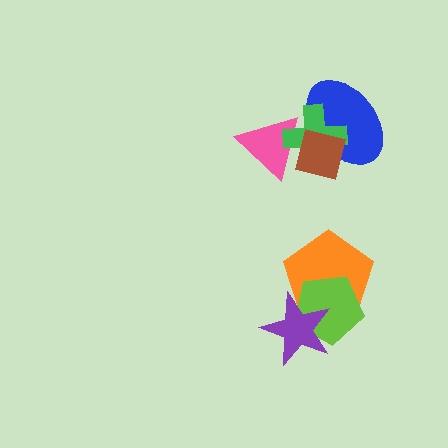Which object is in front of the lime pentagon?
The purple star is in front of the lime pentagon.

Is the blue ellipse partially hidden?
Yes, it is partially covered by another shape.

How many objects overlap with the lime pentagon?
2 objects overlap with the lime pentagon.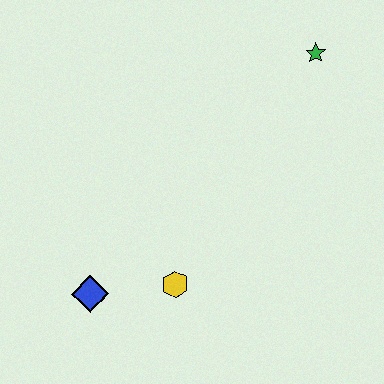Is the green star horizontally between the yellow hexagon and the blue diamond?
No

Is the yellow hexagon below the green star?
Yes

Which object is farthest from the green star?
The blue diamond is farthest from the green star.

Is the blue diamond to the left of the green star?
Yes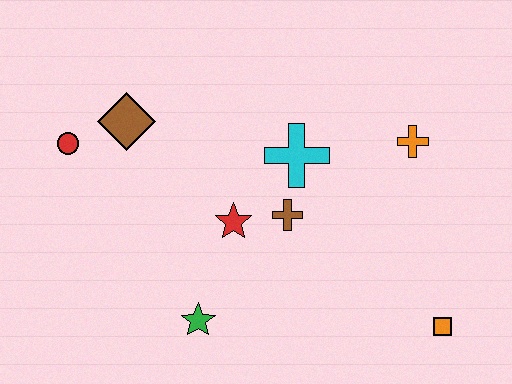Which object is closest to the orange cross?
The cyan cross is closest to the orange cross.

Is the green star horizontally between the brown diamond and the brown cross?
Yes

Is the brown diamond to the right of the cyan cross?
No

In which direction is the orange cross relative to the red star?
The orange cross is to the right of the red star.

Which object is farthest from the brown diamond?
The orange square is farthest from the brown diamond.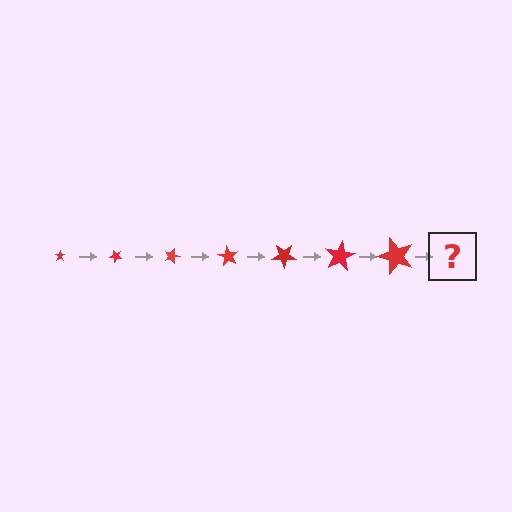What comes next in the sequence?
The next element should be a star, larger than the previous one and rotated 315 degrees from the start.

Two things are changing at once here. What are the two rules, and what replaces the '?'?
The two rules are that the star grows larger each step and it rotates 45 degrees each step. The '?' should be a star, larger than the previous one and rotated 315 degrees from the start.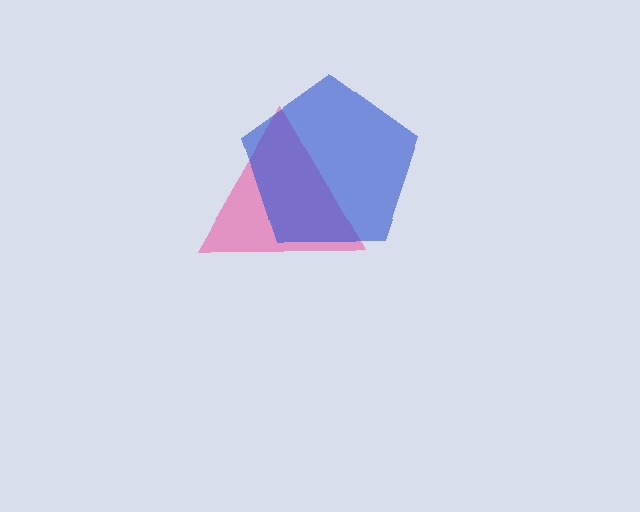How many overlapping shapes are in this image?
There are 2 overlapping shapes in the image.